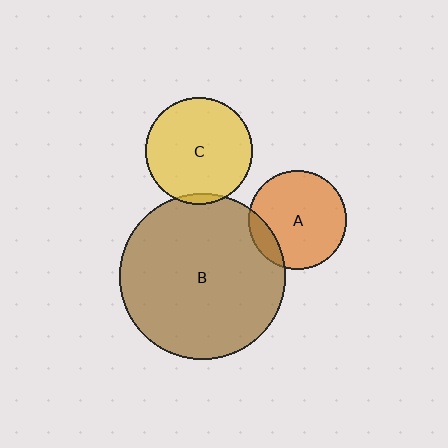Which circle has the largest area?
Circle B (brown).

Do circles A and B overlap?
Yes.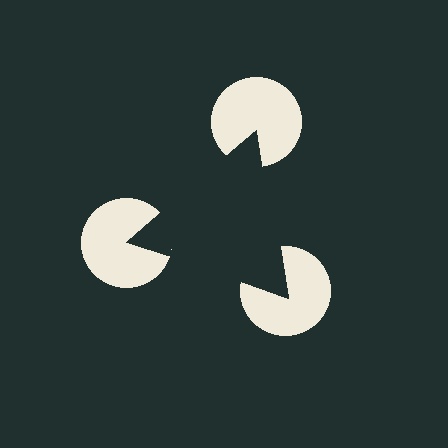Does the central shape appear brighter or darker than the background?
It typically appears slightly darker than the background, even though no actual brightness change is drawn.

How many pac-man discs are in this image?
There are 3 — one at each vertex of the illusory triangle.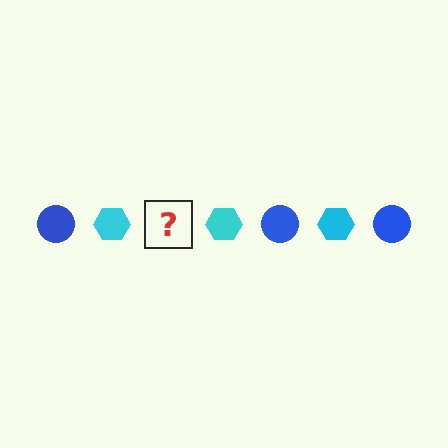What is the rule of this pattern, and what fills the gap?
The rule is that the pattern alternates between blue circle and cyan hexagon. The gap should be filled with a blue circle.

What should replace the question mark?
The question mark should be replaced with a blue circle.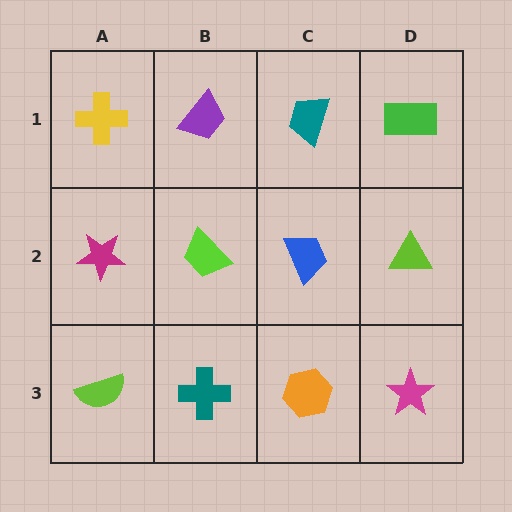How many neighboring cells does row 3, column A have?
2.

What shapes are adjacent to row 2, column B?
A purple trapezoid (row 1, column B), a teal cross (row 3, column B), a magenta star (row 2, column A), a blue trapezoid (row 2, column C).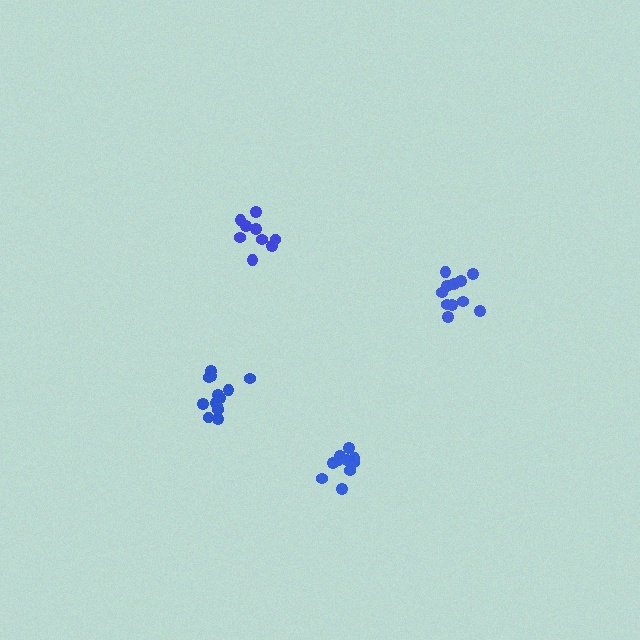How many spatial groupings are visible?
There are 4 spatial groupings.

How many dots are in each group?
Group 1: 9 dots, Group 2: 13 dots, Group 3: 10 dots, Group 4: 11 dots (43 total).